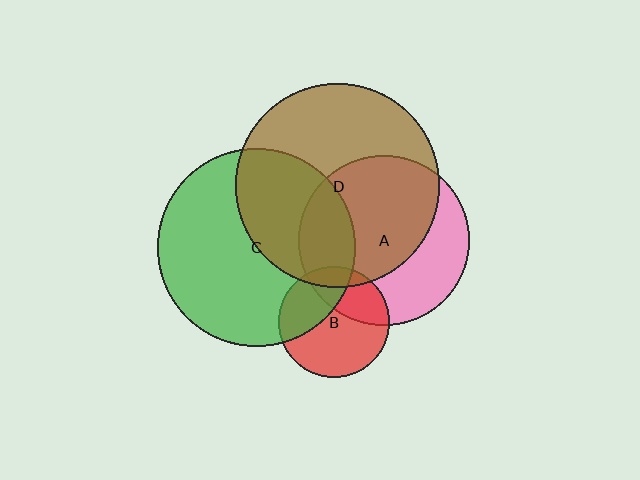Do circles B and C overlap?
Yes.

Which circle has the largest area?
Circle D (brown).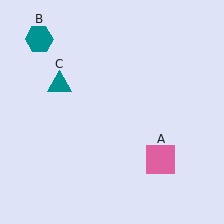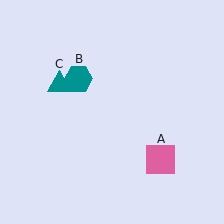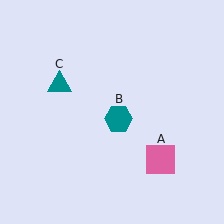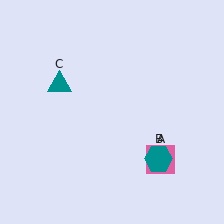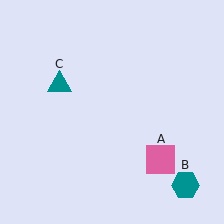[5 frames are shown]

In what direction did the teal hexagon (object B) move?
The teal hexagon (object B) moved down and to the right.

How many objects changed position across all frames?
1 object changed position: teal hexagon (object B).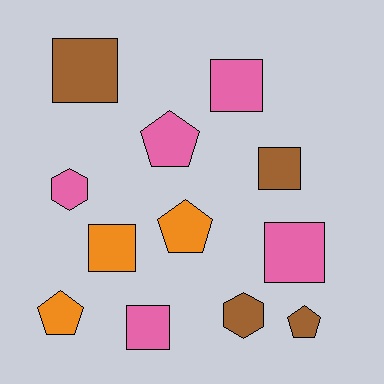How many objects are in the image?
There are 12 objects.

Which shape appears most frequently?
Square, with 6 objects.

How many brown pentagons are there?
There is 1 brown pentagon.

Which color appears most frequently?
Pink, with 5 objects.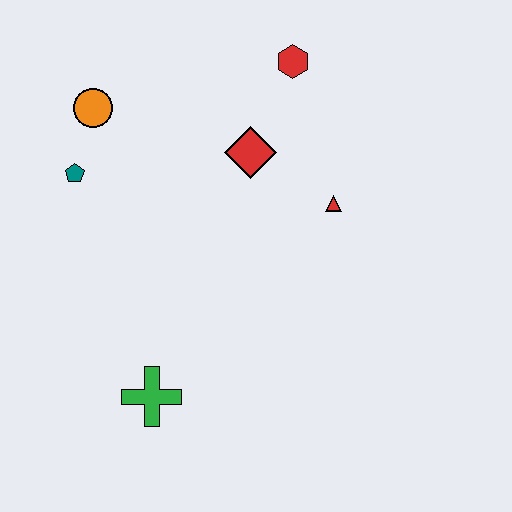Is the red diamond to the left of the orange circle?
No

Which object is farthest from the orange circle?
The green cross is farthest from the orange circle.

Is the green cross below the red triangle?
Yes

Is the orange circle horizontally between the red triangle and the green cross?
No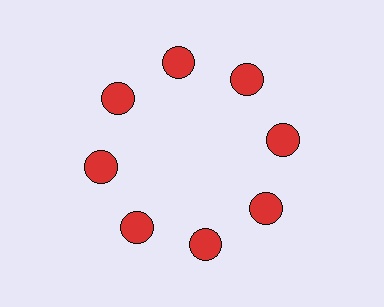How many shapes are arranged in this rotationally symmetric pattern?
There are 8 shapes, arranged in 8 groups of 1.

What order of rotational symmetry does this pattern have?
This pattern has 8-fold rotational symmetry.